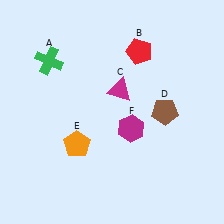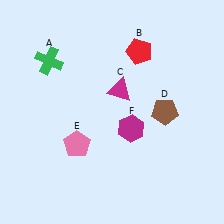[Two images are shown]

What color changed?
The pentagon (E) changed from orange in Image 1 to pink in Image 2.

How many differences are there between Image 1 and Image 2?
There is 1 difference between the two images.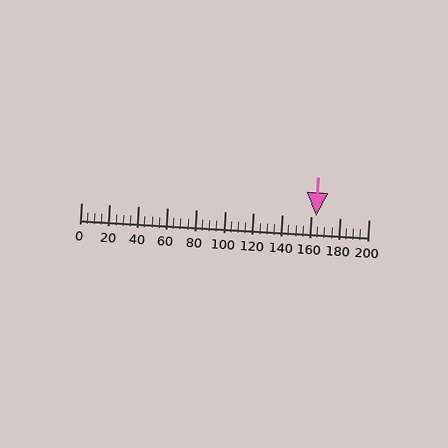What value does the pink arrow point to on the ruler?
The pink arrow points to approximately 164.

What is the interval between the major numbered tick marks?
The major tick marks are spaced 20 units apart.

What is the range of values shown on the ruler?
The ruler shows values from 0 to 200.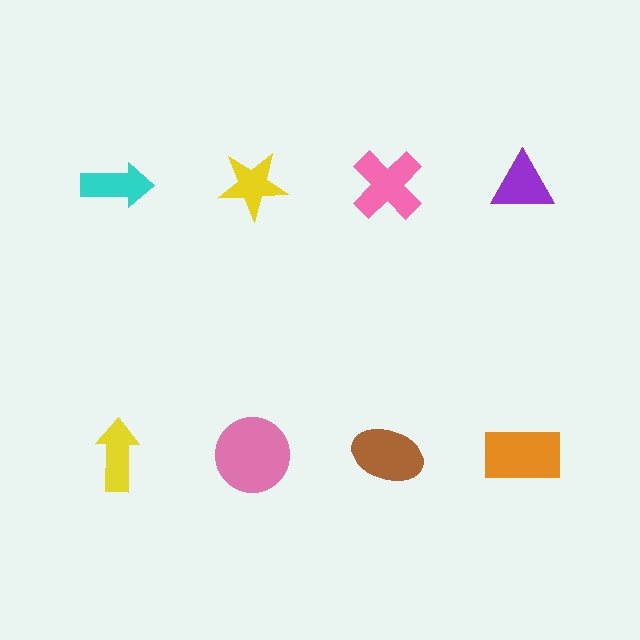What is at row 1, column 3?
A pink cross.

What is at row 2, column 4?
An orange rectangle.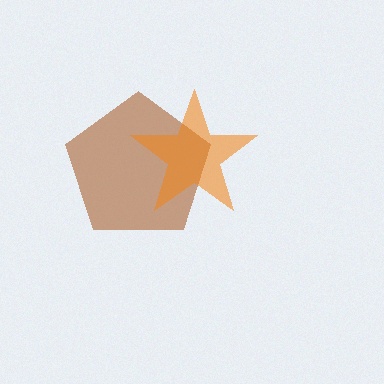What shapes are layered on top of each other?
The layered shapes are: a brown pentagon, an orange star.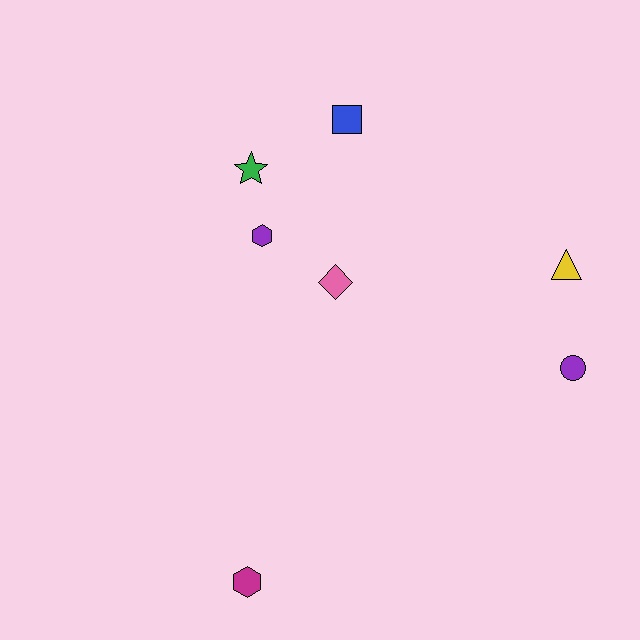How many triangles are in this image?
There is 1 triangle.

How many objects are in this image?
There are 7 objects.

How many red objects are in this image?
There are no red objects.